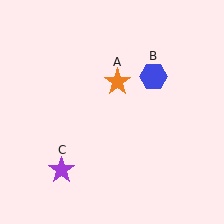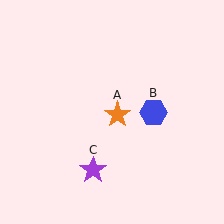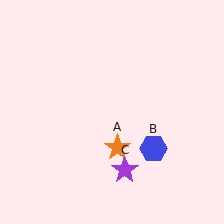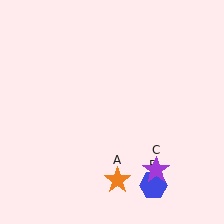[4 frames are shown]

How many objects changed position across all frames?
3 objects changed position: orange star (object A), blue hexagon (object B), purple star (object C).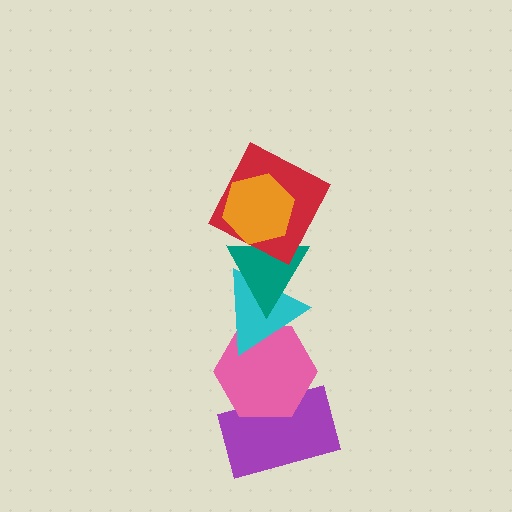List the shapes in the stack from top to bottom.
From top to bottom: the orange hexagon, the red square, the teal triangle, the cyan triangle, the pink hexagon, the purple rectangle.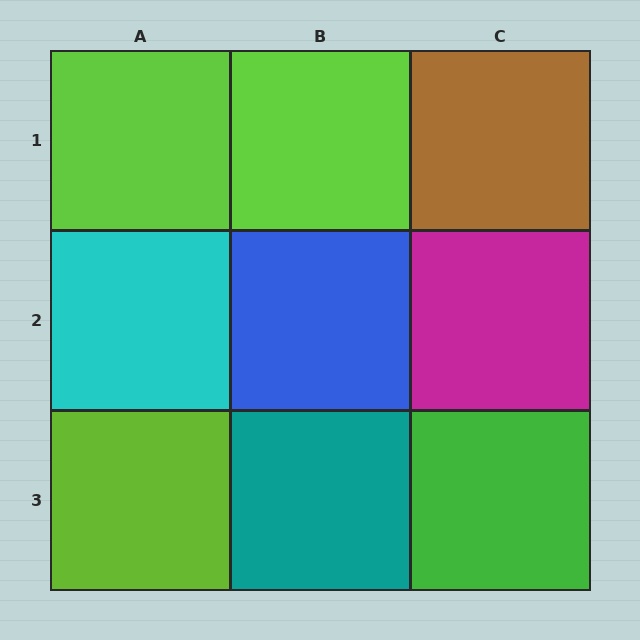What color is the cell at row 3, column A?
Lime.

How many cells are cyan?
1 cell is cyan.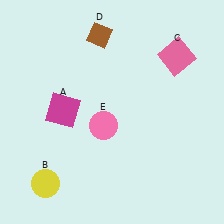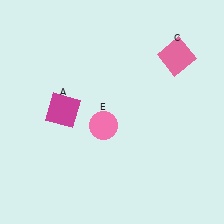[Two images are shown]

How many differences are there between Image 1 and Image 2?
There are 2 differences between the two images.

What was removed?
The yellow circle (B), the brown diamond (D) were removed in Image 2.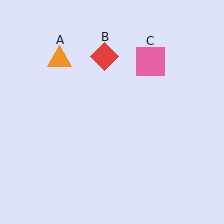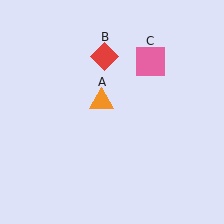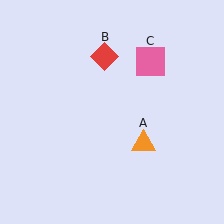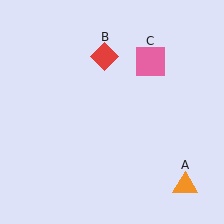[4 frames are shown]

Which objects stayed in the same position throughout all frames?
Red diamond (object B) and pink square (object C) remained stationary.